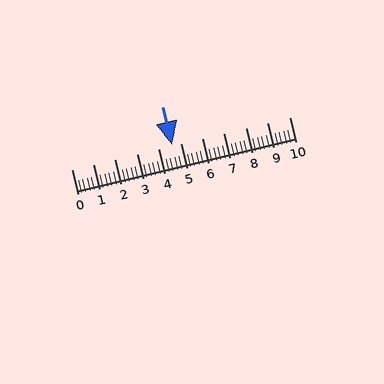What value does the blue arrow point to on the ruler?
The blue arrow points to approximately 4.6.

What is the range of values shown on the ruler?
The ruler shows values from 0 to 10.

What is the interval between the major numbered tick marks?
The major tick marks are spaced 1 units apart.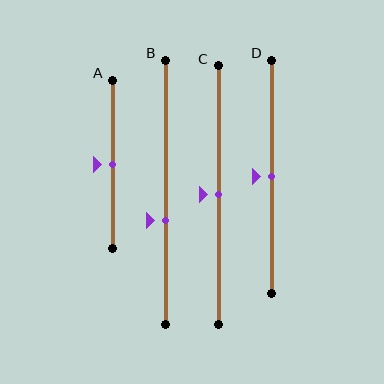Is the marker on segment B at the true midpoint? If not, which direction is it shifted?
No, the marker on segment B is shifted downward by about 11% of the segment length.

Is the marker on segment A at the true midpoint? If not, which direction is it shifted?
Yes, the marker on segment A is at the true midpoint.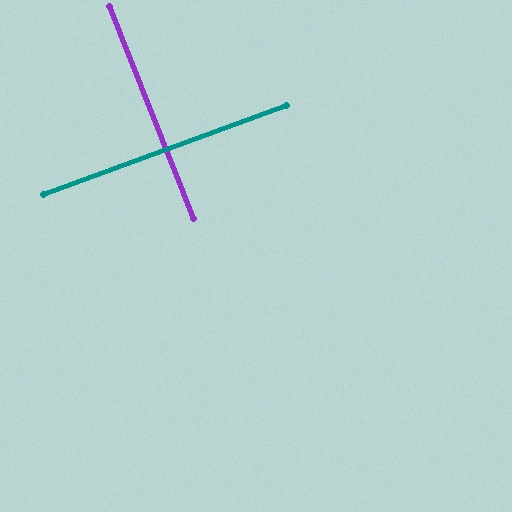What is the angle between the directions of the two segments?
Approximately 88 degrees.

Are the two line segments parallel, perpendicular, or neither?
Perpendicular — they meet at approximately 88°.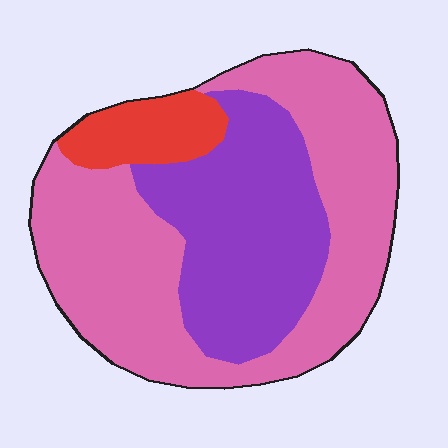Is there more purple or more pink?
Pink.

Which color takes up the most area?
Pink, at roughly 55%.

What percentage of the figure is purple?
Purple takes up about one third (1/3) of the figure.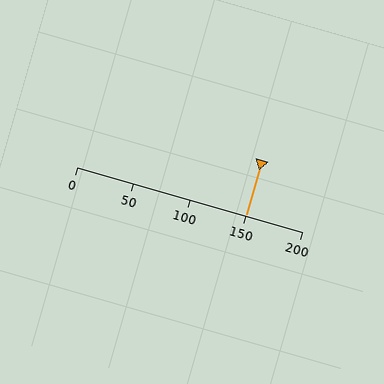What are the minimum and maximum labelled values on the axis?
The axis runs from 0 to 200.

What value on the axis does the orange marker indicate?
The marker indicates approximately 150.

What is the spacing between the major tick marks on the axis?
The major ticks are spaced 50 apart.